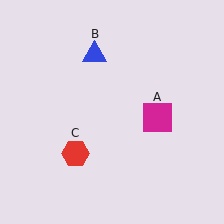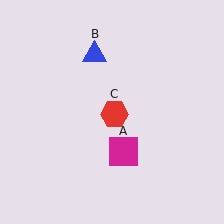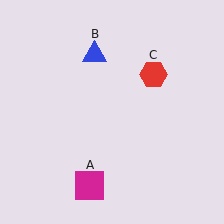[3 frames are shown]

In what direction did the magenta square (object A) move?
The magenta square (object A) moved down and to the left.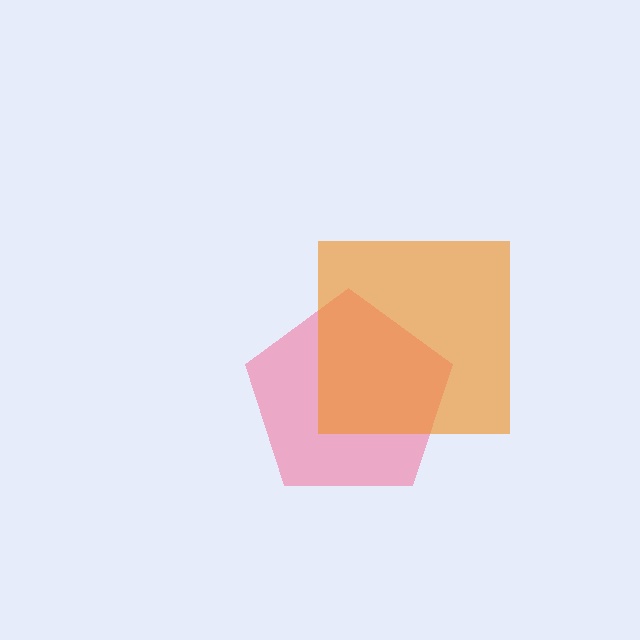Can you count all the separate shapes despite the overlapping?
Yes, there are 2 separate shapes.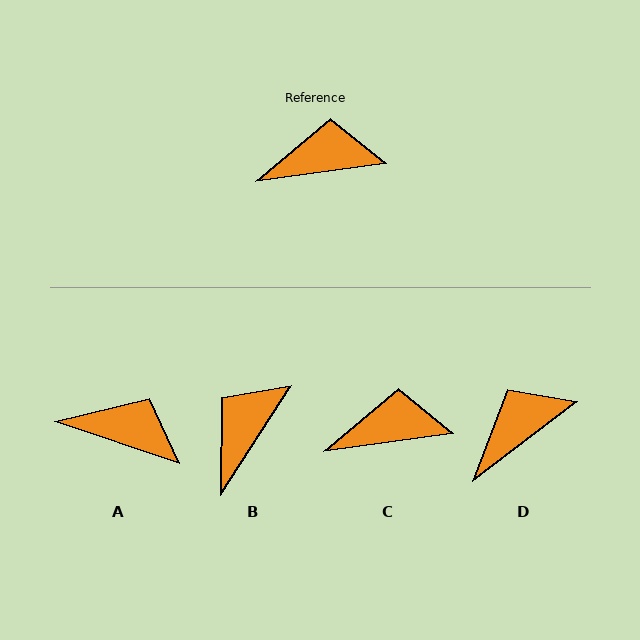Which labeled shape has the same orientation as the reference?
C.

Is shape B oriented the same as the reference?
No, it is off by about 49 degrees.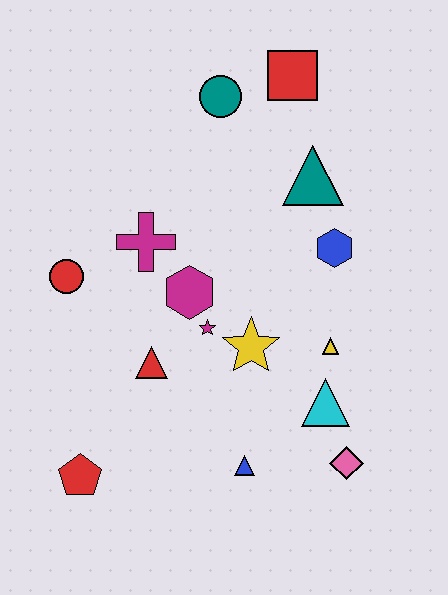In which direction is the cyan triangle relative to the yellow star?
The cyan triangle is to the right of the yellow star.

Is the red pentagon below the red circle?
Yes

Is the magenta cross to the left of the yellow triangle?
Yes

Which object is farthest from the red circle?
The pink diamond is farthest from the red circle.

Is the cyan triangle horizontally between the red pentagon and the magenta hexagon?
No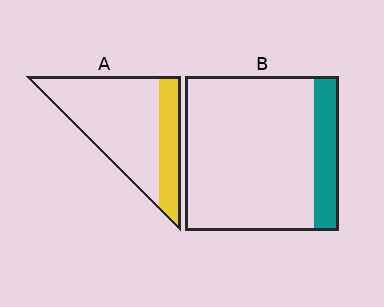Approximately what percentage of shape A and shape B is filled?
A is approximately 25% and B is approximately 15%.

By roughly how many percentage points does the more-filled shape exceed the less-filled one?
By roughly 10 percentage points (A over B).